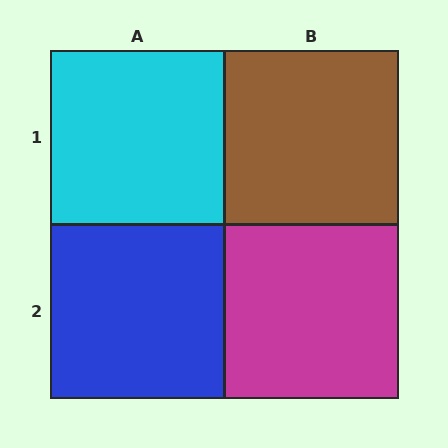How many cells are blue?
1 cell is blue.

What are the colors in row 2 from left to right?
Blue, magenta.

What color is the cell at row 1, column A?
Cyan.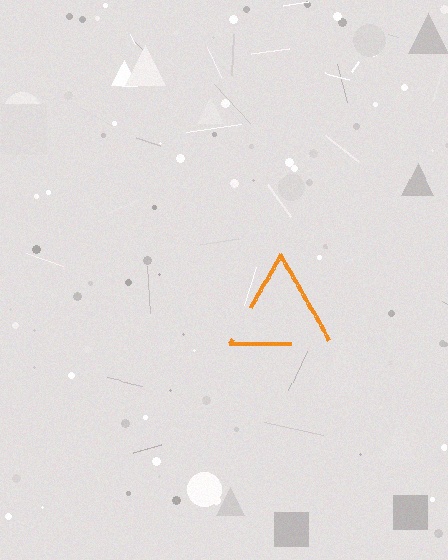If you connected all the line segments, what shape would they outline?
They would outline a triangle.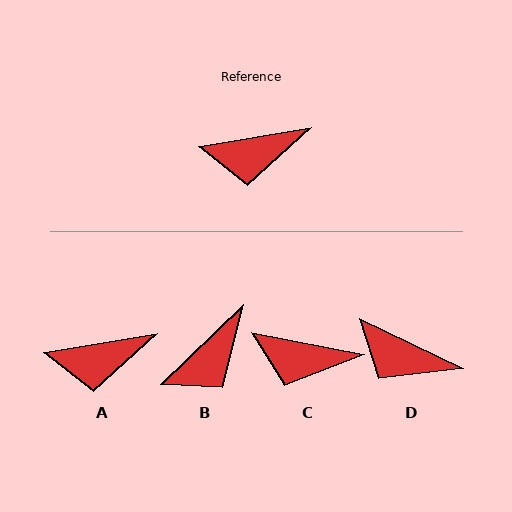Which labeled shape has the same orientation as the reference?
A.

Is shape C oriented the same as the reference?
No, it is off by about 21 degrees.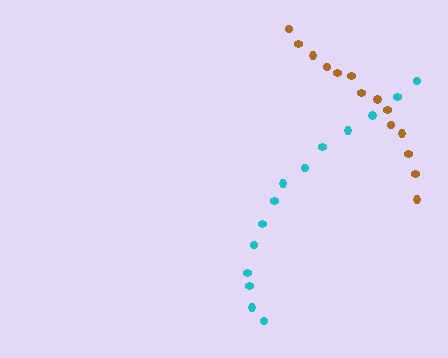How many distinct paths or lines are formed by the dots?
There are 2 distinct paths.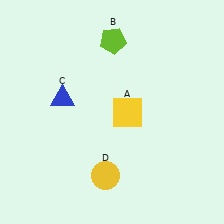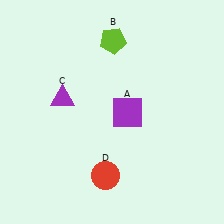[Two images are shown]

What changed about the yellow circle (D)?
In Image 1, D is yellow. In Image 2, it changed to red.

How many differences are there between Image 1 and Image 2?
There are 3 differences between the two images.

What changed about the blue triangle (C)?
In Image 1, C is blue. In Image 2, it changed to purple.